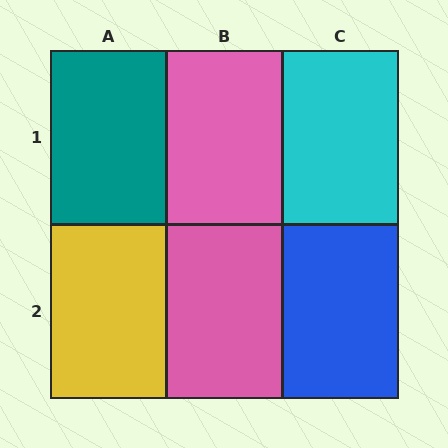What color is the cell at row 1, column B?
Pink.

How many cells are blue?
1 cell is blue.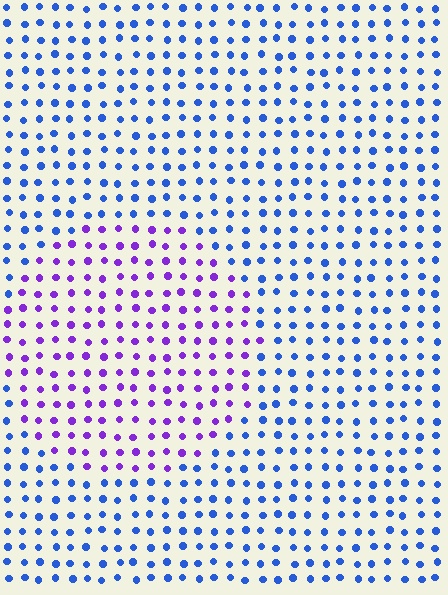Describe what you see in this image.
The image is filled with small blue elements in a uniform arrangement. A circle-shaped region is visible where the elements are tinted to a slightly different hue, forming a subtle color boundary.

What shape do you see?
I see a circle.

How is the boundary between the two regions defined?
The boundary is defined purely by a slight shift in hue (about 50 degrees). Spacing, size, and orientation are identical on both sides.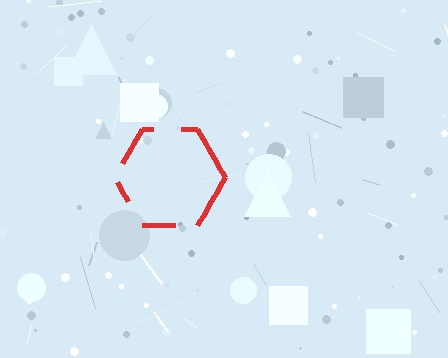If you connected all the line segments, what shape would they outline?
They would outline a hexagon.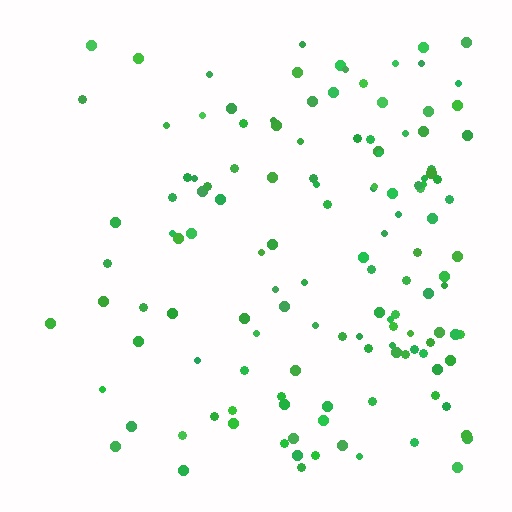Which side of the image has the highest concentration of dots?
The right.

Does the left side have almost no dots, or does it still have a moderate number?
Still a moderate number, just noticeably fewer than the right.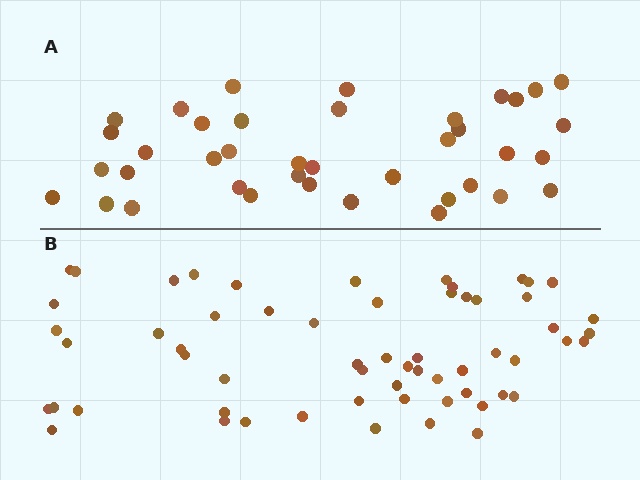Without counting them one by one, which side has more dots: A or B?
Region B (the bottom region) has more dots.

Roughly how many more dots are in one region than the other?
Region B has approximately 20 more dots than region A.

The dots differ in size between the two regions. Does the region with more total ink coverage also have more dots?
No. Region A has more total ink coverage because its dots are larger, but region B actually contains more individual dots. Total area can be misleading — the number of items is what matters here.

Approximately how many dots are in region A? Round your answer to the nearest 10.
About 40 dots. (The exact count is 39, which rounds to 40.)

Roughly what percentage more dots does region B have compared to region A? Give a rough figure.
About 55% more.